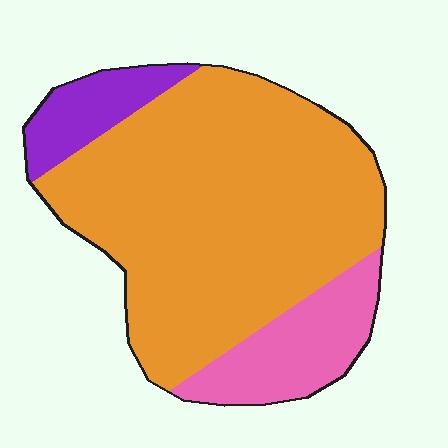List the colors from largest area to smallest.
From largest to smallest: orange, pink, purple.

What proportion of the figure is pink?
Pink takes up less than a sixth of the figure.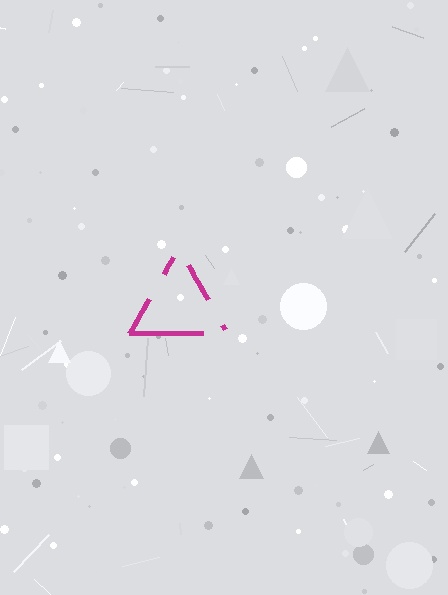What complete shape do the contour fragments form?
The contour fragments form a triangle.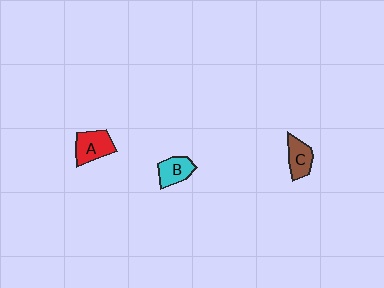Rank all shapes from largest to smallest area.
From largest to smallest: A (red), B (cyan), C (brown).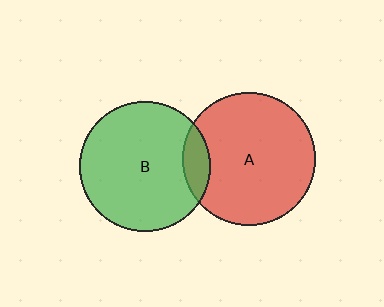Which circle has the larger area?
Circle A (red).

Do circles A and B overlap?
Yes.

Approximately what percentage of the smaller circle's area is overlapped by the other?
Approximately 10%.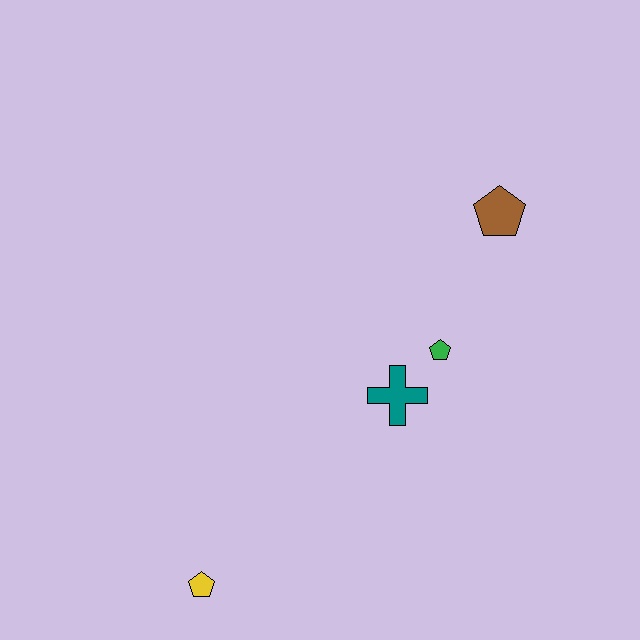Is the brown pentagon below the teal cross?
No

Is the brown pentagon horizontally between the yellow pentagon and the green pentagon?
No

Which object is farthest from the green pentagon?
The yellow pentagon is farthest from the green pentagon.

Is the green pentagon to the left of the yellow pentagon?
No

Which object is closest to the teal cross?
The green pentagon is closest to the teal cross.